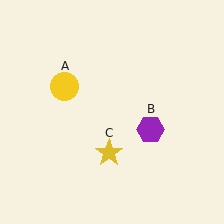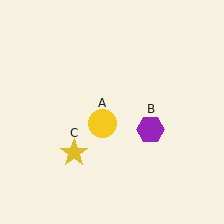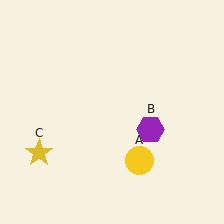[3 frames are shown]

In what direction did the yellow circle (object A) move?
The yellow circle (object A) moved down and to the right.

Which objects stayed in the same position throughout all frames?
Purple hexagon (object B) remained stationary.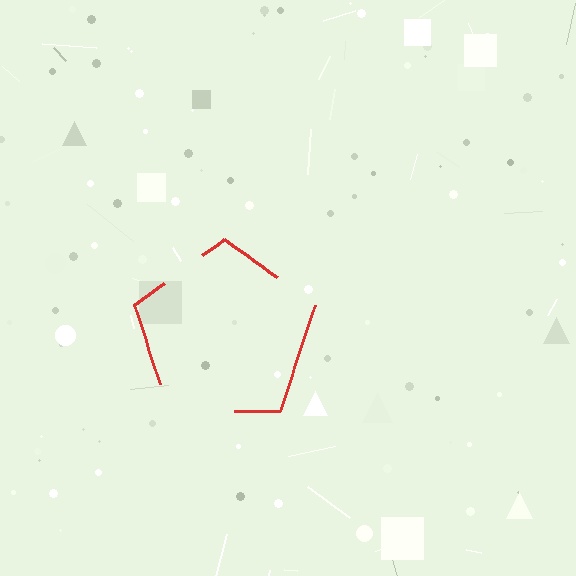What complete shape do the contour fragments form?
The contour fragments form a pentagon.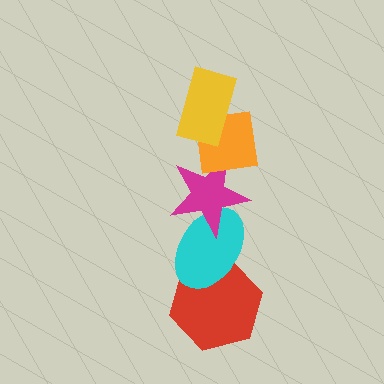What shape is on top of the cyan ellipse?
The magenta star is on top of the cyan ellipse.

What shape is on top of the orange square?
The yellow rectangle is on top of the orange square.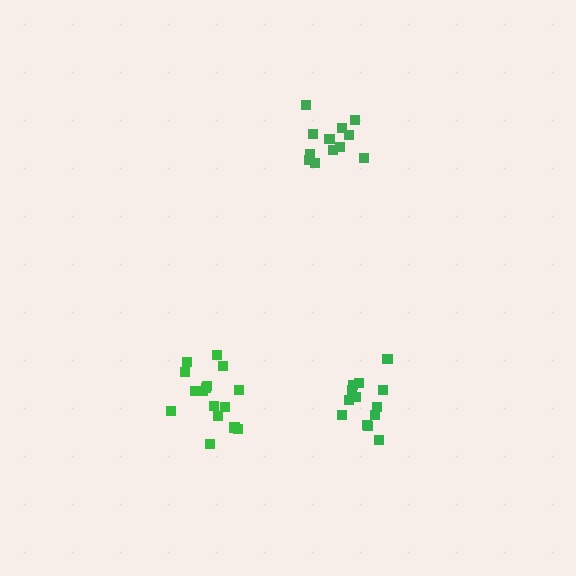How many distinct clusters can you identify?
There are 3 distinct clusters.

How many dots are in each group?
Group 1: 12 dots, Group 2: 13 dots, Group 3: 16 dots (41 total).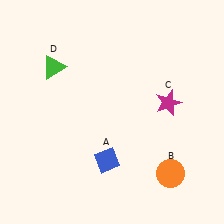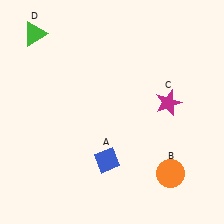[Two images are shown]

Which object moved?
The green triangle (D) moved up.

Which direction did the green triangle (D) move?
The green triangle (D) moved up.